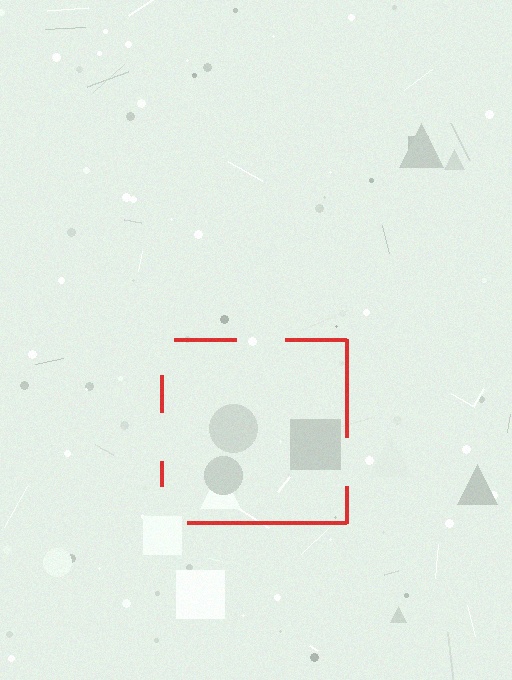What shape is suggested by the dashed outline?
The dashed outline suggests a square.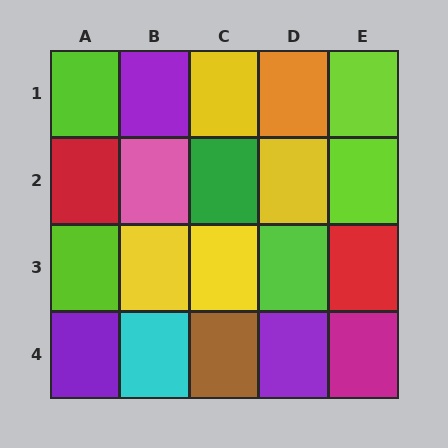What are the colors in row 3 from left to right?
Lime, yellow, yellow, lime, red.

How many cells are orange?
1 cell is orange.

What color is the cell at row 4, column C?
Brown.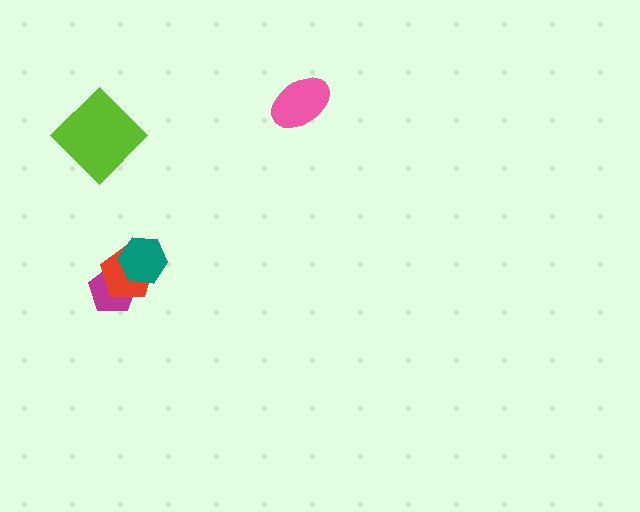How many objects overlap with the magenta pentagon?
2 objects overlap with the magenta pentagon.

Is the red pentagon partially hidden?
Yes, it is partially covered by another shape.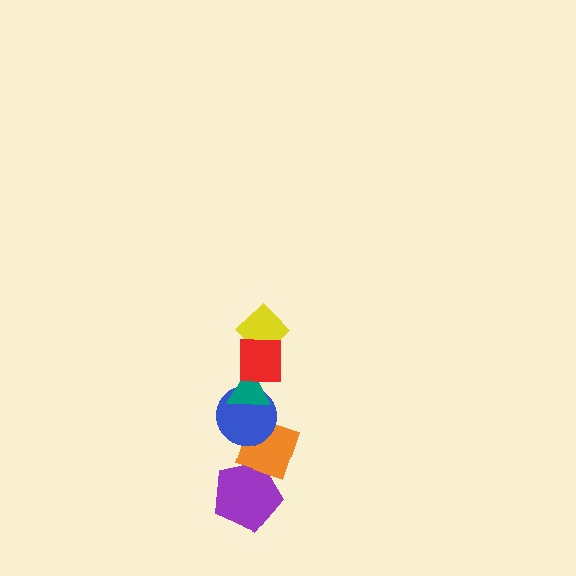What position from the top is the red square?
The red square is 1st from the top.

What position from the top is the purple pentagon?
The purple pentagon is 6th from the top.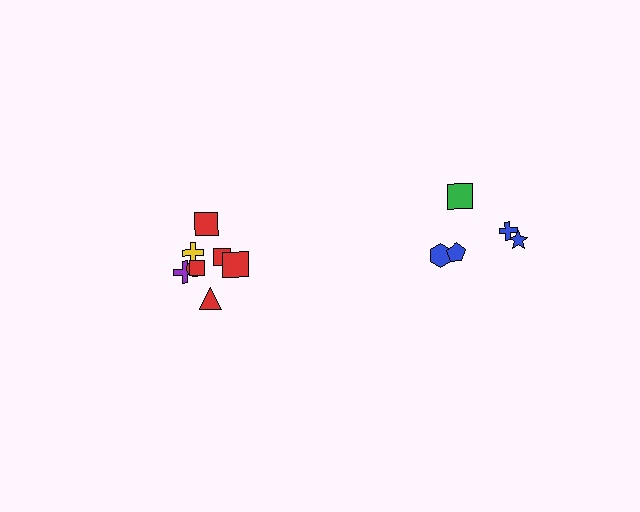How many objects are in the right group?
There are 5 objects.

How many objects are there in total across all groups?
There are 13 objects.